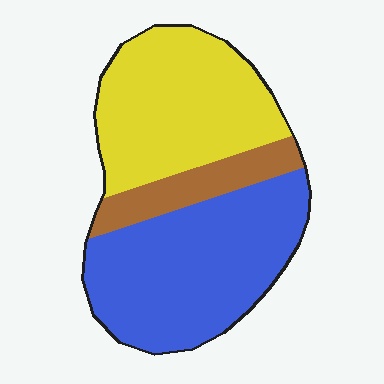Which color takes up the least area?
Brown, at roughly 15%.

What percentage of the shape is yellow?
Yellow takes up about two fifths (2/5) of the shape.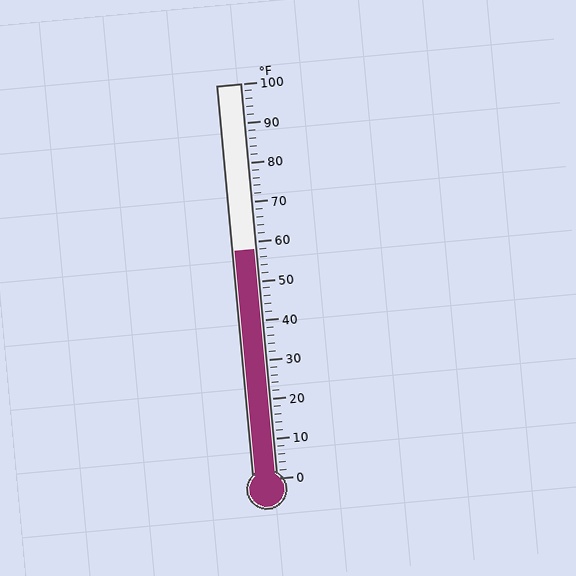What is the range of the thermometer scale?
The thermometer scale ranges from 0°F to 100°F.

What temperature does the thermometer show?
The thermometer shows approximately 58°F.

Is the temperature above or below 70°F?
The temperature is below 70°F.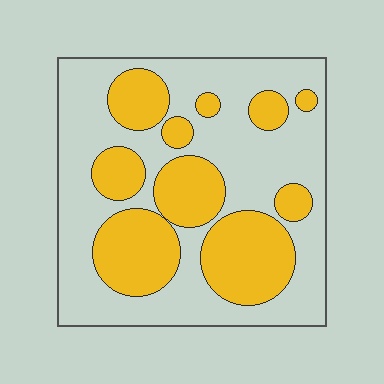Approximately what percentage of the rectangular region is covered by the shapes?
Approximately 40%.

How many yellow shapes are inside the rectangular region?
10.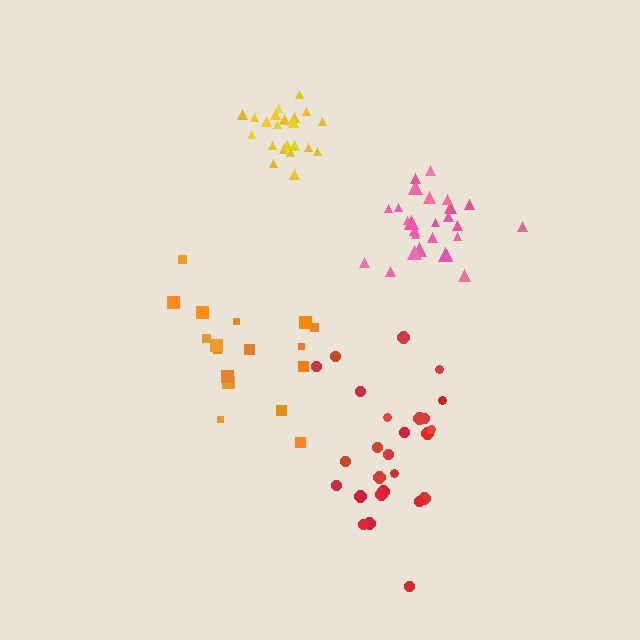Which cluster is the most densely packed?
Yellow.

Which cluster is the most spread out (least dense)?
Orange.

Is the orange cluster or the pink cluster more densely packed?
Pink.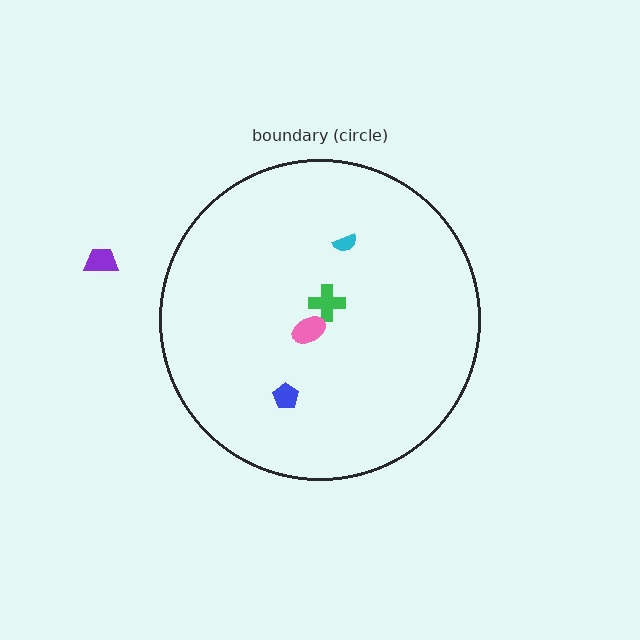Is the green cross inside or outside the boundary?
Inside.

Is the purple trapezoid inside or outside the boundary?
Outside.